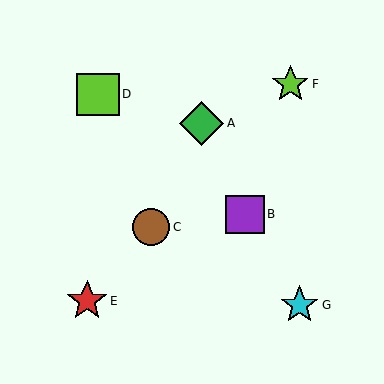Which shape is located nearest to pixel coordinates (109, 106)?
The lime square (labeled D) at (98, 94) is nearest to that location.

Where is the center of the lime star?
The center of the lime star is at (290, 84).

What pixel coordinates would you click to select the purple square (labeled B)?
Click at (245, 214) to select the purple square B.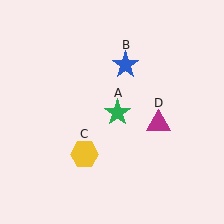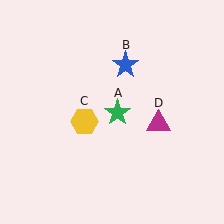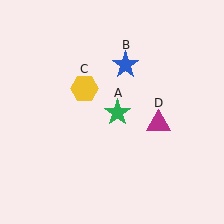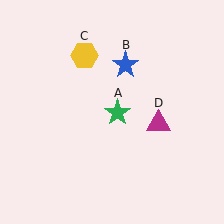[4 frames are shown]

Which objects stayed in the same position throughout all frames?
Green star (object A) and blue star (object B) and magenta triangle (object D) remained stationary.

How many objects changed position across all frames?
1 object changed position: yellow hexagon (object C).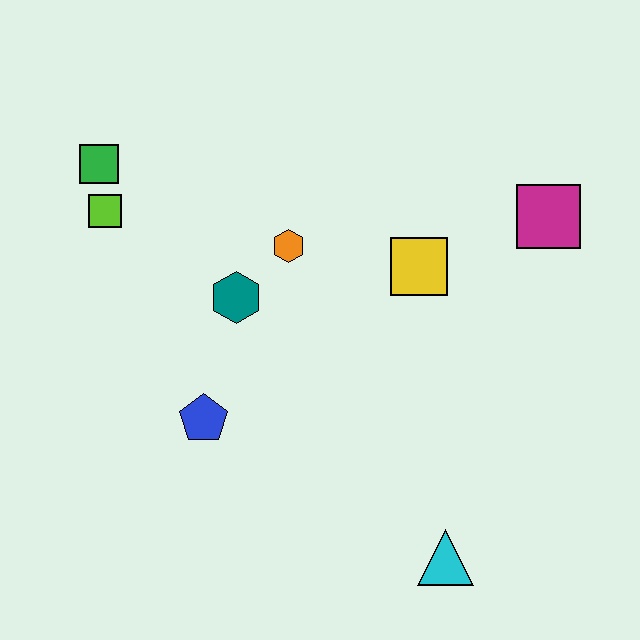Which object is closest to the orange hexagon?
The teal hexagon is closest to the orange hexagon.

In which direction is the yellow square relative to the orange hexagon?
The yellow square is to the right of the orange hexagon.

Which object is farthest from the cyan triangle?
The green square is farthest from the cyan triangle.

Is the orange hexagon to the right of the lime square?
Yes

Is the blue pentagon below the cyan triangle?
No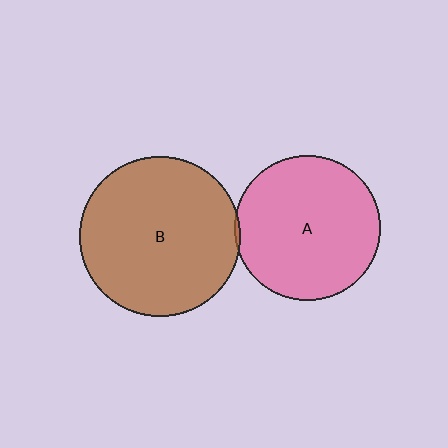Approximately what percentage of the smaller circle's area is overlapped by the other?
Approximately 5%.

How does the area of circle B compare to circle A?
Approximately 1.2 times.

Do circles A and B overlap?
Yes.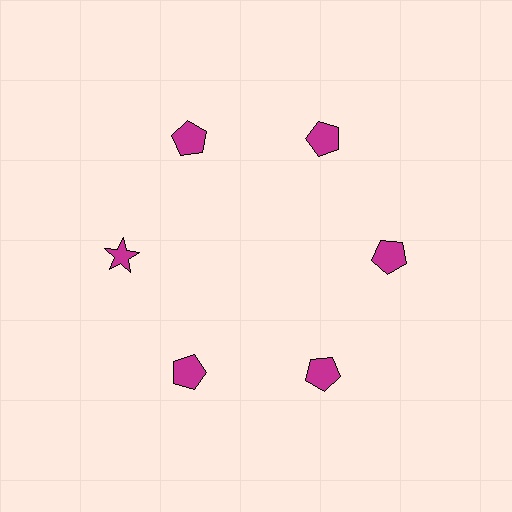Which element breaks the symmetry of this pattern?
The magenta star at roughly the 9 o'clock position breaks the symmetry. All other shapes are magenta pentagons.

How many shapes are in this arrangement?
There are 6 shapes arranged in a ring pattern.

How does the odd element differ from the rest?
It has a different shape: star instead of pentagon.